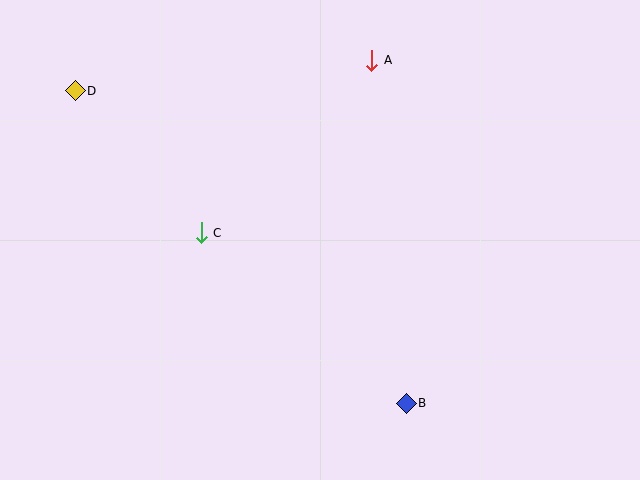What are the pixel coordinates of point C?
Point C is at (201, 233).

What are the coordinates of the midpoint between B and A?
The midpoint between B and A is at (389, 232).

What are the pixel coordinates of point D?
Point D is at (75, 91).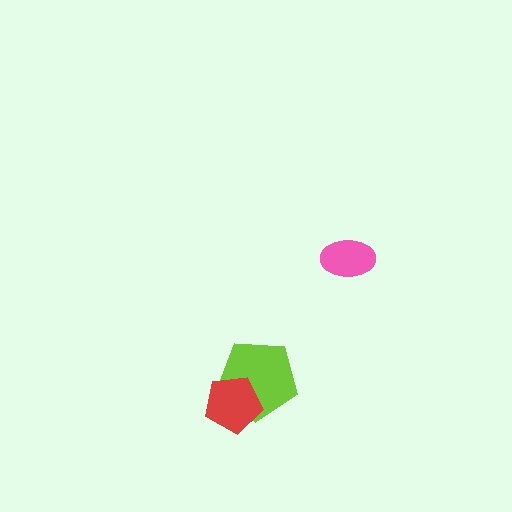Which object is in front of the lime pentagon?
The red pentagon is in front of the lime pentagon.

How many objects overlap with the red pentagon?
1 object overlaps with the red pentagon.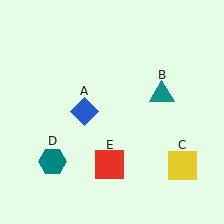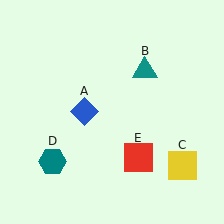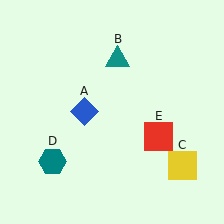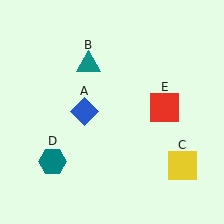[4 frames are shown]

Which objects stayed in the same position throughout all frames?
Blue diamond (object A) and yellow square (object C) and teal hexagon (object D) remained stationary.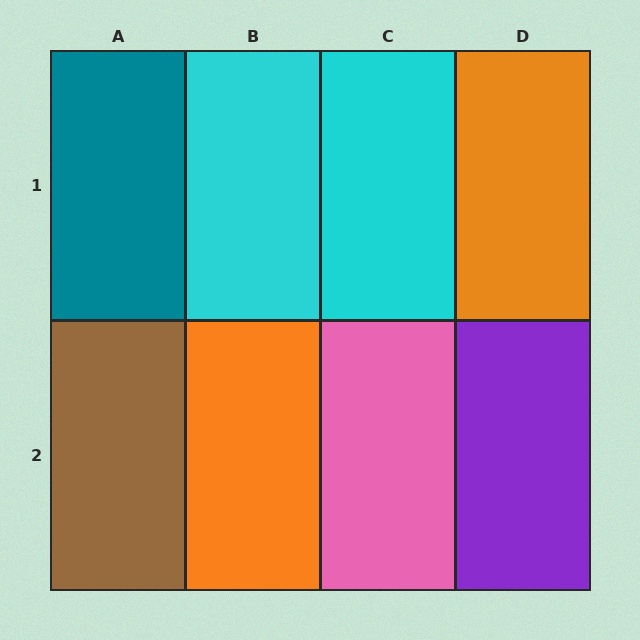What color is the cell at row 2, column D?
Purple.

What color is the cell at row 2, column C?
Pink.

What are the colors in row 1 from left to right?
Teal, cyan, cyan, orange.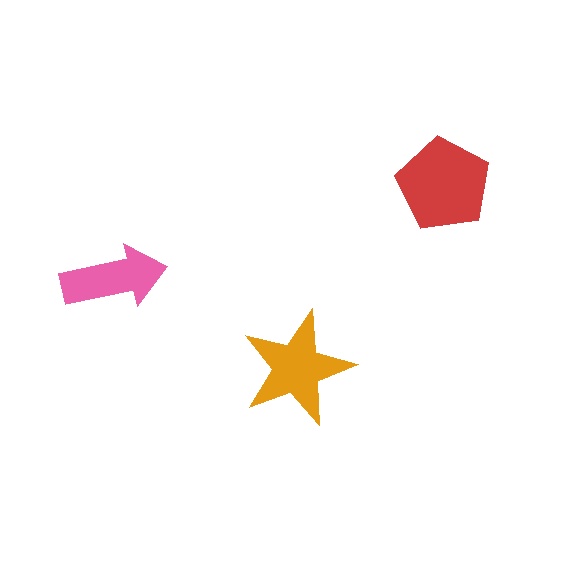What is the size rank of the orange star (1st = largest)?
2nd.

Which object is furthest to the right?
The red pentagon is rightmost.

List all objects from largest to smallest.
The red pentagon, the orange star, the pink arrow.